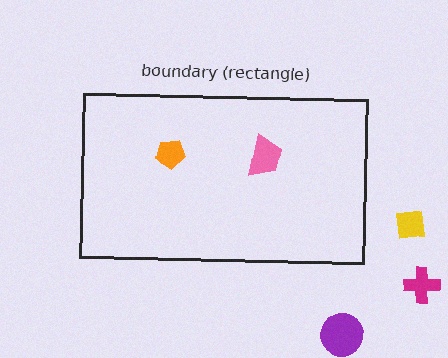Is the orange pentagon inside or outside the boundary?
Inside.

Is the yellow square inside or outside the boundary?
Outside.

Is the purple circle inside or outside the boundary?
Outside.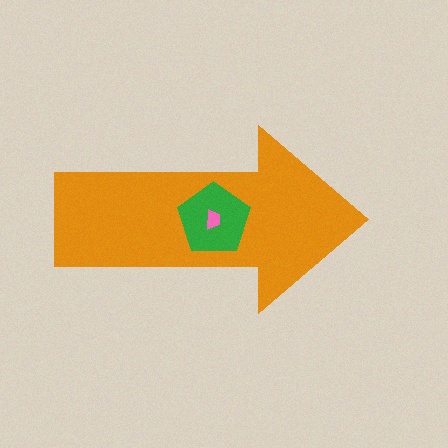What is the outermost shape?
The orange arrow.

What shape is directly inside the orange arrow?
The green pentagon.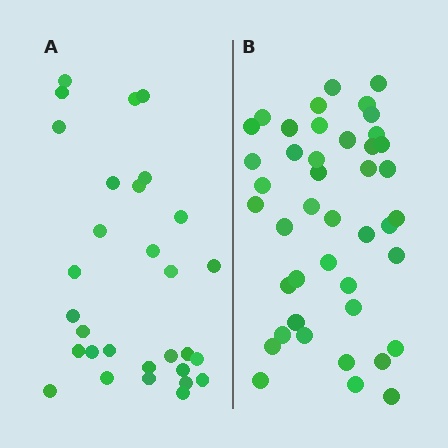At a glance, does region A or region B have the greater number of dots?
Region B (the right region) has more dots.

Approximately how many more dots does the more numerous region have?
Region B has approximately 15 more dots than region A.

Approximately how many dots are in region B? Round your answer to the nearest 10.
About 40 dots. (The exact count is 43, which rounds to 40.)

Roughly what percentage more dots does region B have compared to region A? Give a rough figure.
About 45% more.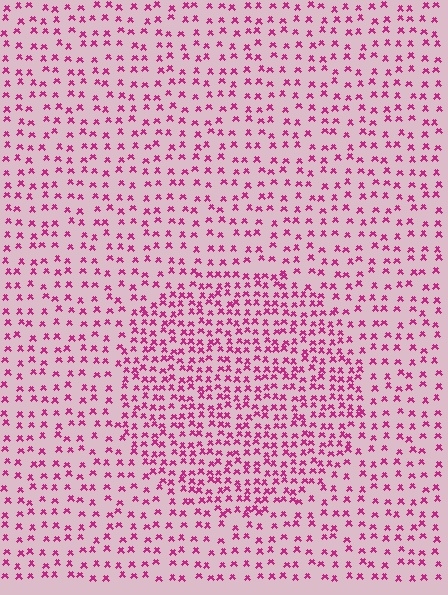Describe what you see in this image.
The image contains small magenta elements arranged at two different densities. A circle-shaped region is visible where the elements are more densely packed than the surrounding area.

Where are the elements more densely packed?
The elements are more densely packed inside the circle boundary.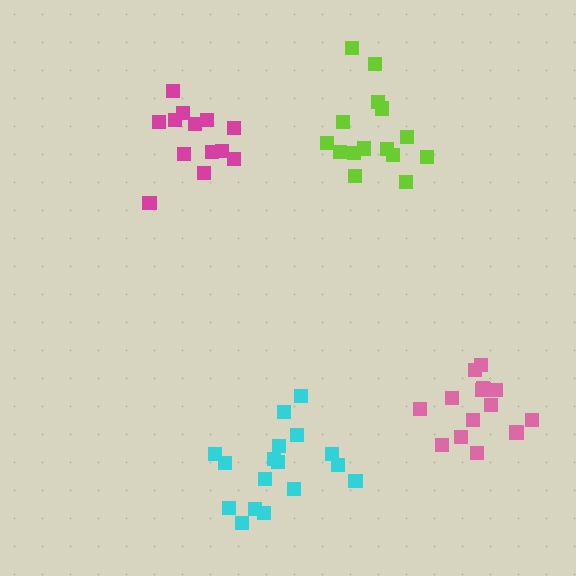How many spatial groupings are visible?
There are 4 spatial groupings.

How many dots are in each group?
Group 1: 13 dots, Group 2: 15 dots, Group 3: 15 dots, Group 4: 17 dots (60 total).